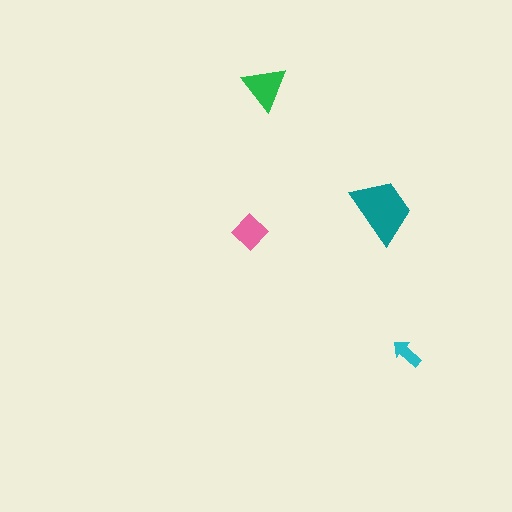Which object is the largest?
The teal trapezoid.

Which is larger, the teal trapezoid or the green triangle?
The teal trapezoid.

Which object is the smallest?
The cyan arrow.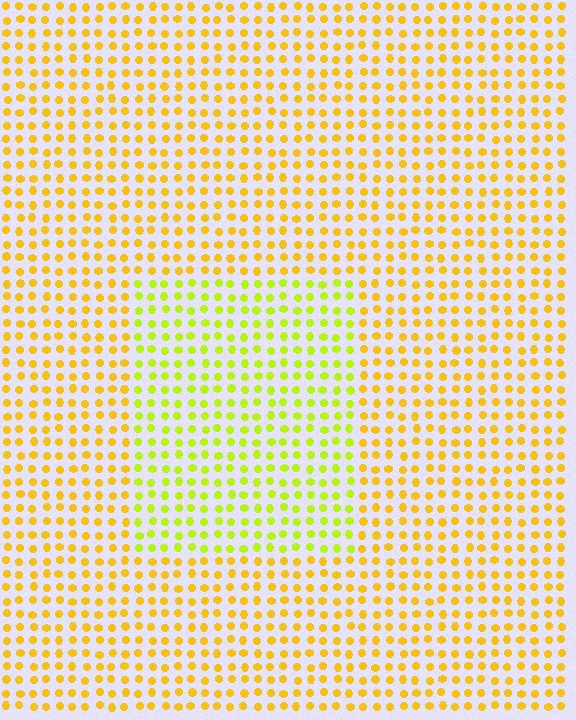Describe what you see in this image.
The image is filled with small yellow elements in a uniform arrangement. A rectangle-shaped region is visible where the elements are tinted to a slightly different hue, forming a subtle color boundary.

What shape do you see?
I see a rectangle.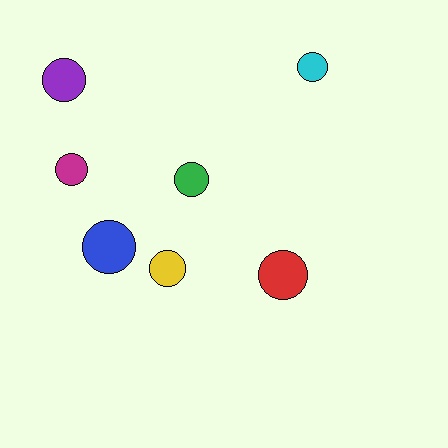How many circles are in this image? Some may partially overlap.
There are 7 circles.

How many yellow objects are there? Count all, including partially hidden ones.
There is 1 yellow object.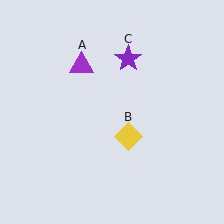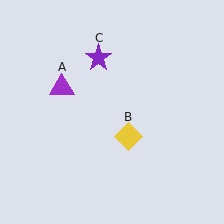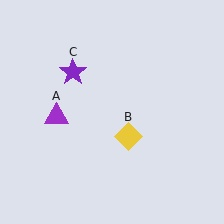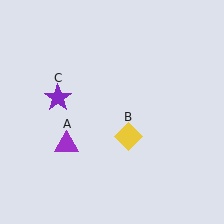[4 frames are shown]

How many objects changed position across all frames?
2 objects changed position: purple triangle (object A), purple star (object C).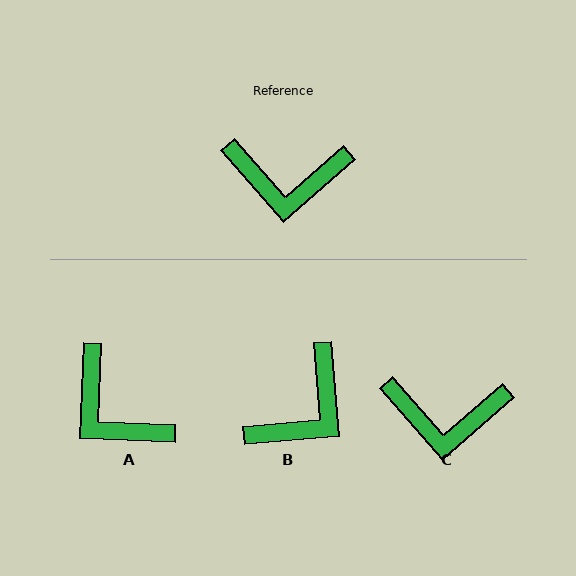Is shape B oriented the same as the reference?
No, it is off by about 53 degrees.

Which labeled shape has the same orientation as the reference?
C.